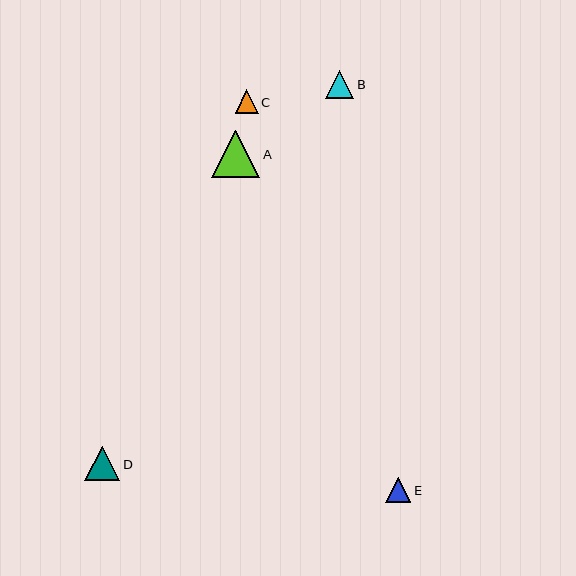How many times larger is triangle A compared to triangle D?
Triangle A is approximately 1.4 times the size of triangle D.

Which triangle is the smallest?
Triangle C is the smallest with a size of approximately 23 pixels.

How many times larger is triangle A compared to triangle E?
Triangle A is approximately 1.9 times the size of triangle E.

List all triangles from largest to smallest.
From largest to smallest: A, D, B, E, C.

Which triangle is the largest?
Triangle A is the largest with a size of approximately 48 pixels.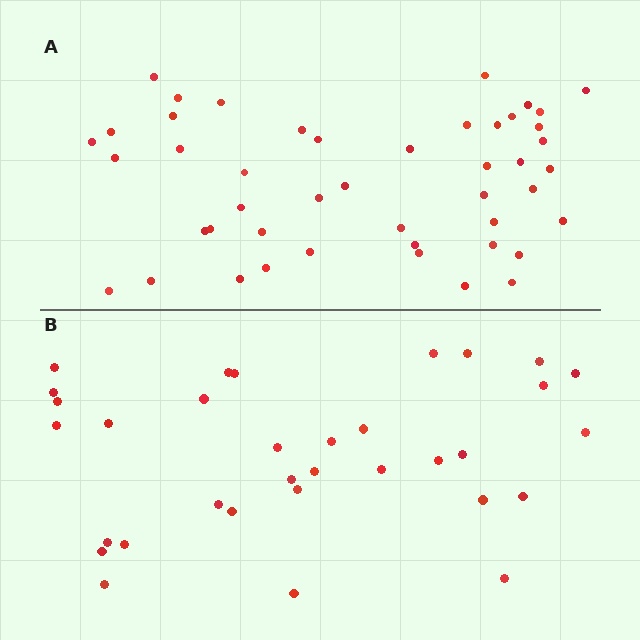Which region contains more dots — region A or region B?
Region A (the top region) has more dots.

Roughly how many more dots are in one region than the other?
Region A has approximately 15 more dots than region B.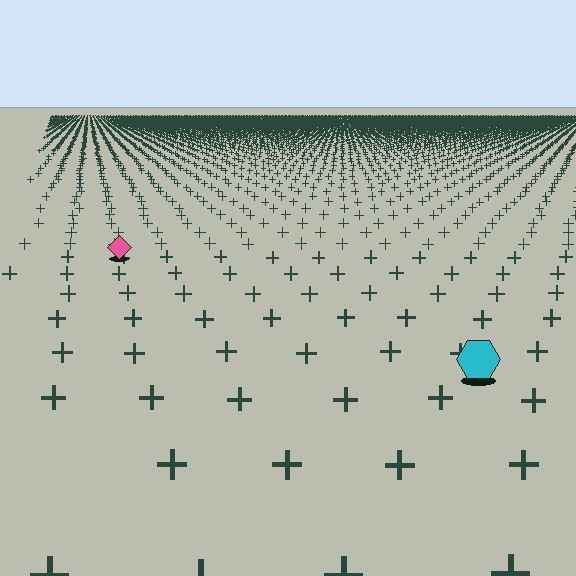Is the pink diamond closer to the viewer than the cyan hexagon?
No. The cyan hexagon is closer — you can tell from the texture gradient: the ground texture is coarser near it.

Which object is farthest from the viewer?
The pink diamond is farthest from the viewer. It appears smaller and the ground texture around it is denser.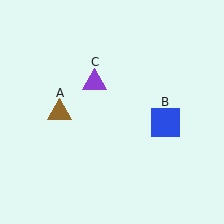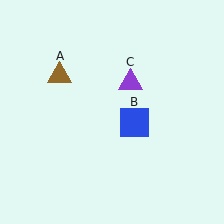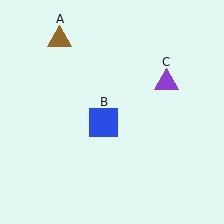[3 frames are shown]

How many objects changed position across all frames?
3 objects changed position: brown triangle (object A), blue square (object B), purple triangle (object C).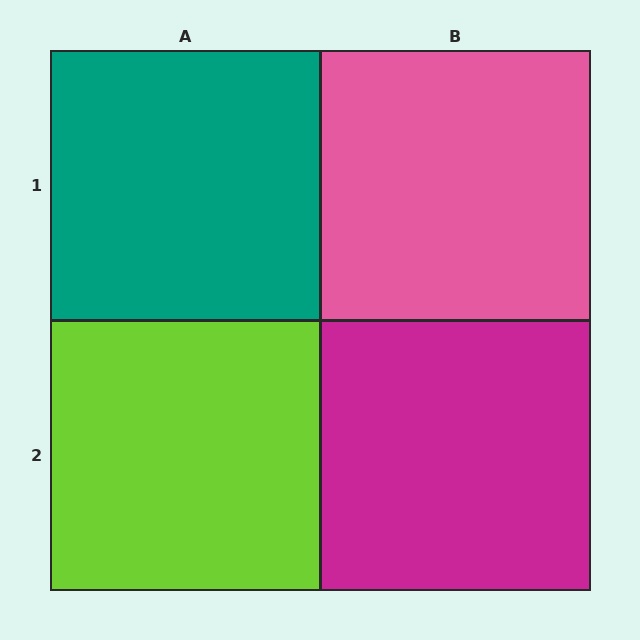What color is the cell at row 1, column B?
Pink.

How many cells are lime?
1 cell is lime.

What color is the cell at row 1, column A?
Teal.